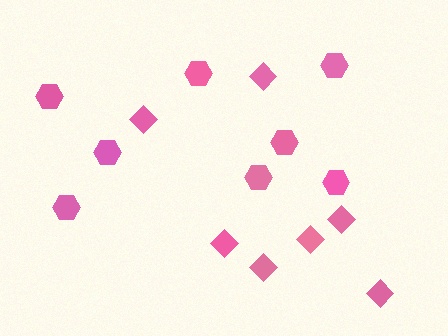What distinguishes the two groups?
There are 2 groups: one group of hexagons (8) and one group of diamonds (7).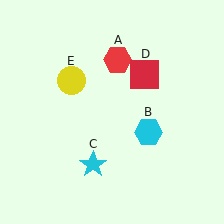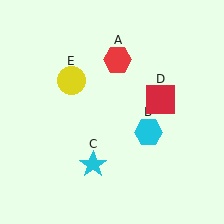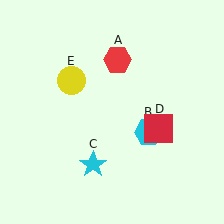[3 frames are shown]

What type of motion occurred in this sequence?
The red square (object D) rotated clockwise around the center of the scene.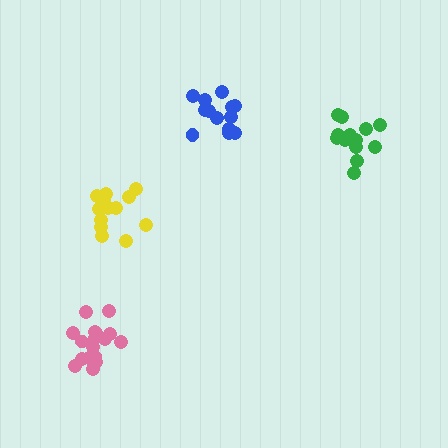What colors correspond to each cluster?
The clusters are colored: pink, green, yellow, blue.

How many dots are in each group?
Group 1: 17 dots, Group 2: 14 dots, Group 3: 13 dots, Group 4: 13 dots (57 total).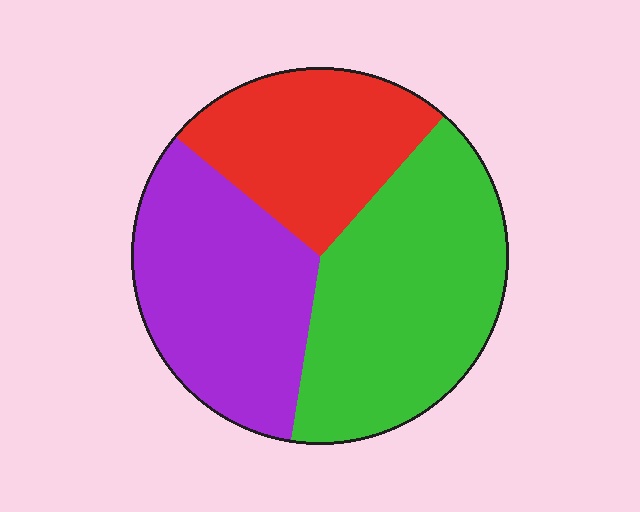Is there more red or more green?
Green.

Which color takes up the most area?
Green, at roughly 40%.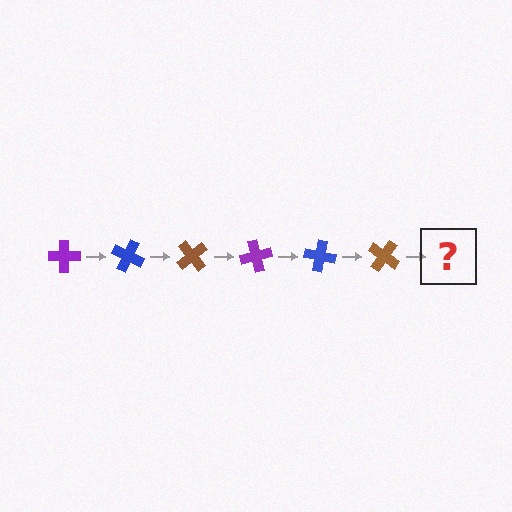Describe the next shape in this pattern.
It should be a purple cross, rotated 150 degrees from the start.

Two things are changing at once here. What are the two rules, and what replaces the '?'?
The two rules are that it rotates 25 degrees each step and the color cycles through purple, blue, and brown. The '?' should be a purple cross, rotated 150 degrees from the start.